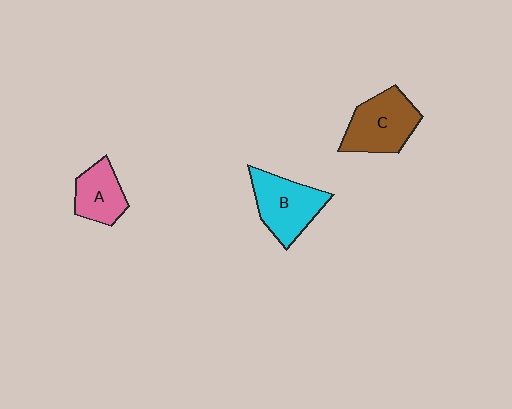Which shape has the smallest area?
Shape A (pink).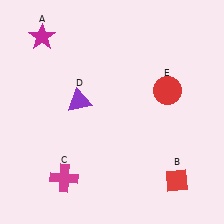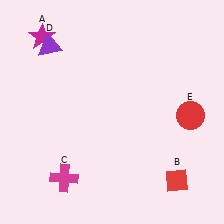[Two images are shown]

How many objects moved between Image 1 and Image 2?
2 objects moved between the two images.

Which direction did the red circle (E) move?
The red circle (E) moved down.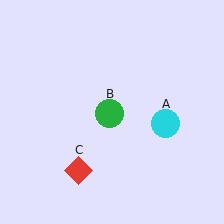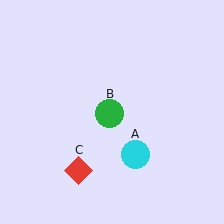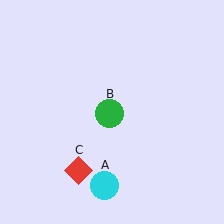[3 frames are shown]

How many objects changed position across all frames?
1 object changed position: cyan circle (object A).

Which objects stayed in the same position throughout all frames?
Green circle (object B) and red diamond (object C) remained stationary.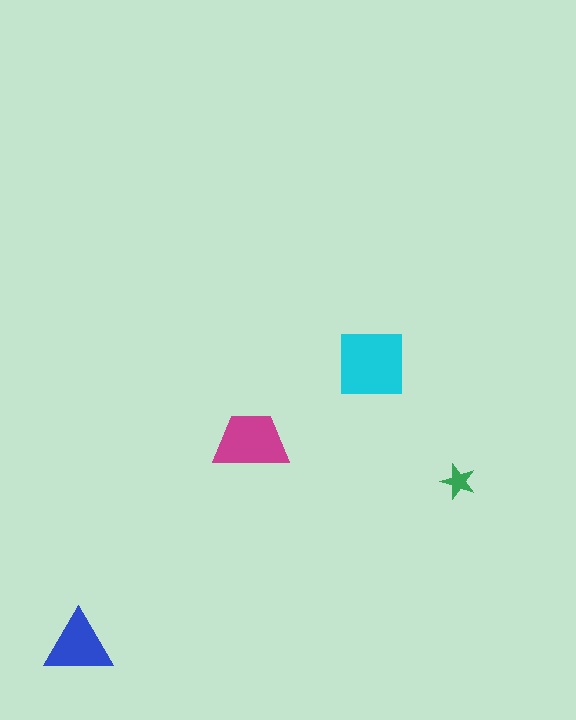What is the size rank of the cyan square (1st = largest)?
1st.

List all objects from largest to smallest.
The cyan square, the magenta trapezoid, the blue triangle, the green star.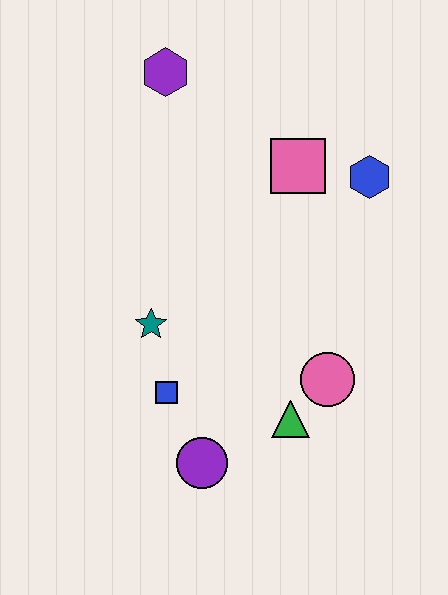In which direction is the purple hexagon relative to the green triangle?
The purple hexagon is above the green triangle.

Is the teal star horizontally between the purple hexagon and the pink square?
No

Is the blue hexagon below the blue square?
No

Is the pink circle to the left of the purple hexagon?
No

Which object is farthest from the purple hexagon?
The purple circle is farthest from the purple hexagon.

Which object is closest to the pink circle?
The green triangle is closest to the pink circle.